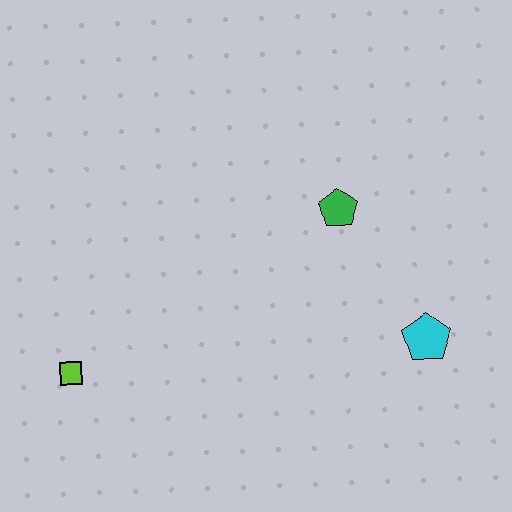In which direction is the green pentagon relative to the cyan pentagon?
The green pentagon is above the cyan pentagon.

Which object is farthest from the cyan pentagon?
The lime square is farthest from the cyan pentagon.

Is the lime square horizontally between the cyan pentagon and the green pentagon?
No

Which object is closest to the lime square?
The green pentagon is closest to the lime square.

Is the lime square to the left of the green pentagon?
Yes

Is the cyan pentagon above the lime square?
Yes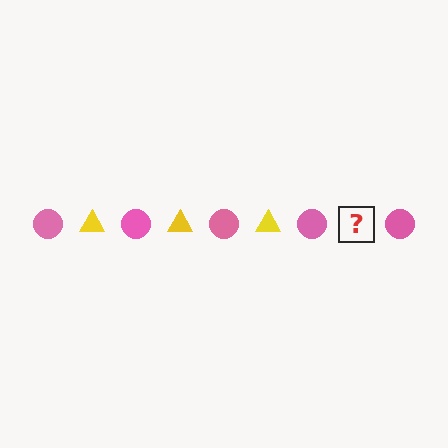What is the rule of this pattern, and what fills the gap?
The rule is that the pattern alternates between pink circle and yellow triangle. The gap should be filled with a yellow triangle.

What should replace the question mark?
The question mark should be replaced with a yellow triangle.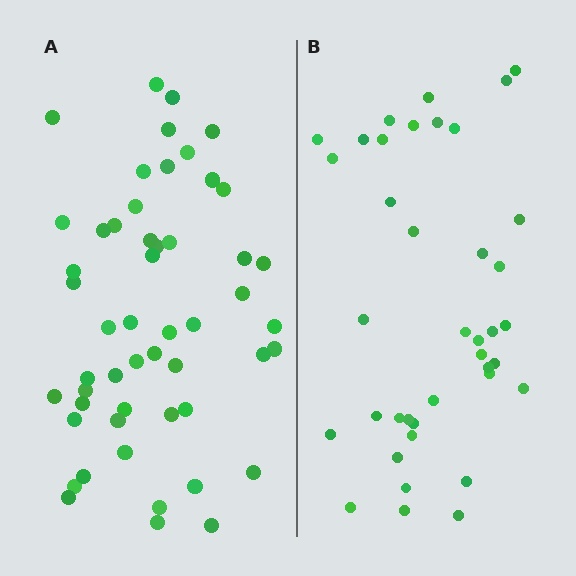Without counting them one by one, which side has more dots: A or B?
Region A (the left region) has more dots.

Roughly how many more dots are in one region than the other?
Region A has approximately 15 more dots than region B.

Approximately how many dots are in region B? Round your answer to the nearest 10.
About 40 dots. (The exact count is 39, which rounds to 40.)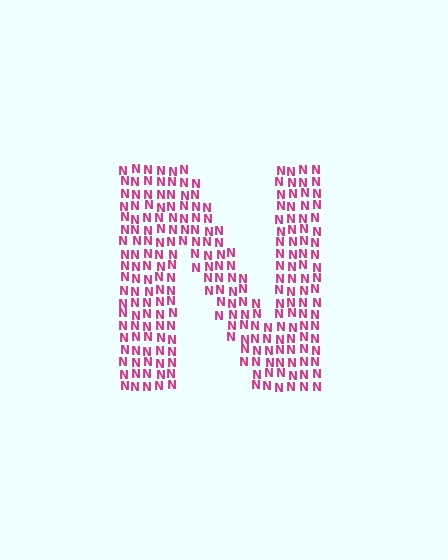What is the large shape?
The large shape is the letter N.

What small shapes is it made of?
It is made of small letter N's.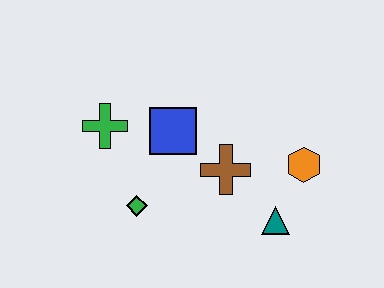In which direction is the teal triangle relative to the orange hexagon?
The teal triangle is below the orange hexagon.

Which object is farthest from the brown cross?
The green cross is farthest from the brown cross.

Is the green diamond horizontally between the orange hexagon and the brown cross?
No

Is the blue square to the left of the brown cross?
Yes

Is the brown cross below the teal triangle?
No